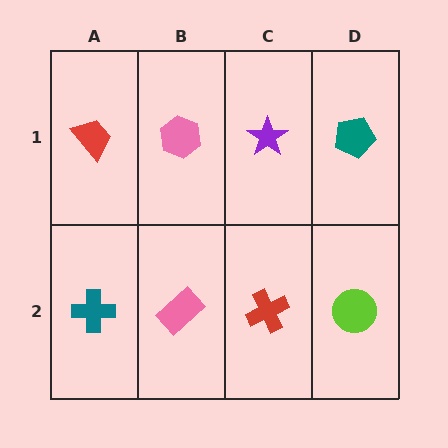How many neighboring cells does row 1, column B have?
3.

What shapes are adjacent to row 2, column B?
A pink hexagon (row 1, column B), a teal cross (row 2, column A), a red cross (row 2, column C).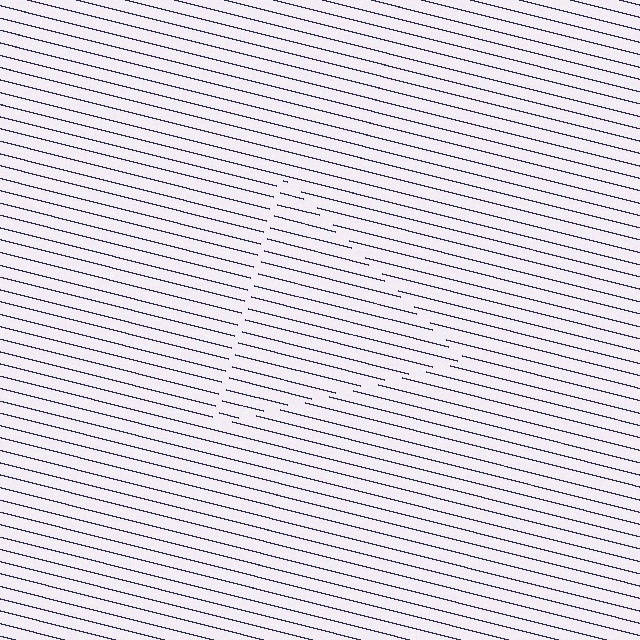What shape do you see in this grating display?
An illusory triangle. The interior of the shape contains the same grating, shifted by half a period — the contour is defined by the phase discontinuity where line-ends from the inner and outer gratings abut.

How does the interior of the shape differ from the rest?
The interior of the shape contains the same grating, shifted by half a period — the contour is defined by the phase discontinuity where line-ends from the inner and outer gratings abut.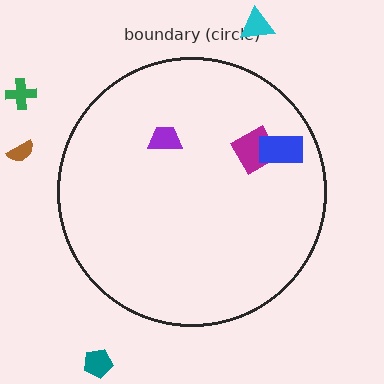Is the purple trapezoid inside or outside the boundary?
Inside.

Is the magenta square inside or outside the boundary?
Inside.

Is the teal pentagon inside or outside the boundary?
Outside.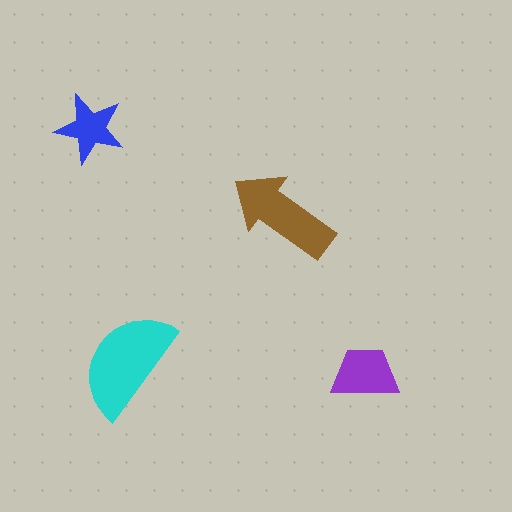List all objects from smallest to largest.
The blue star, the purple trapezoid, the brown arrow, the cyan semicircle.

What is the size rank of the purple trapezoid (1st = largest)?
3rd.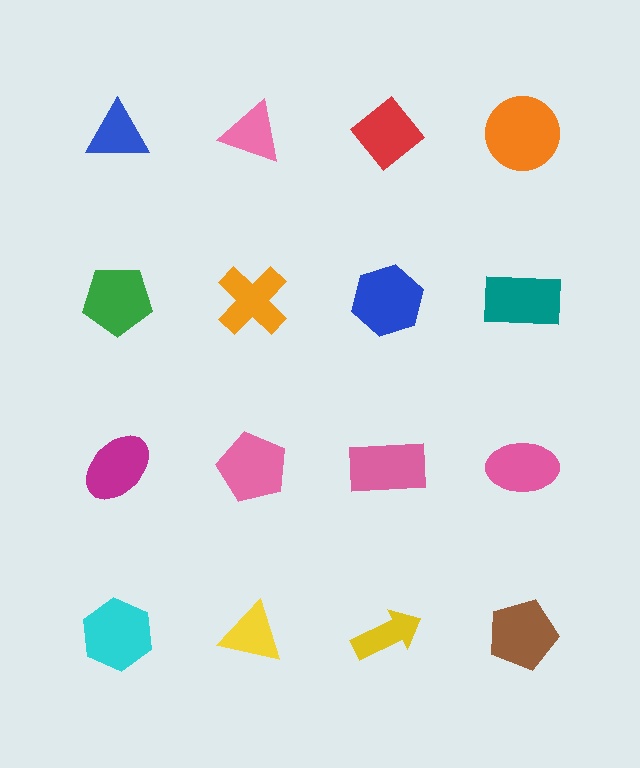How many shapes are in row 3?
4 shapes.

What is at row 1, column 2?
A pink triangle.